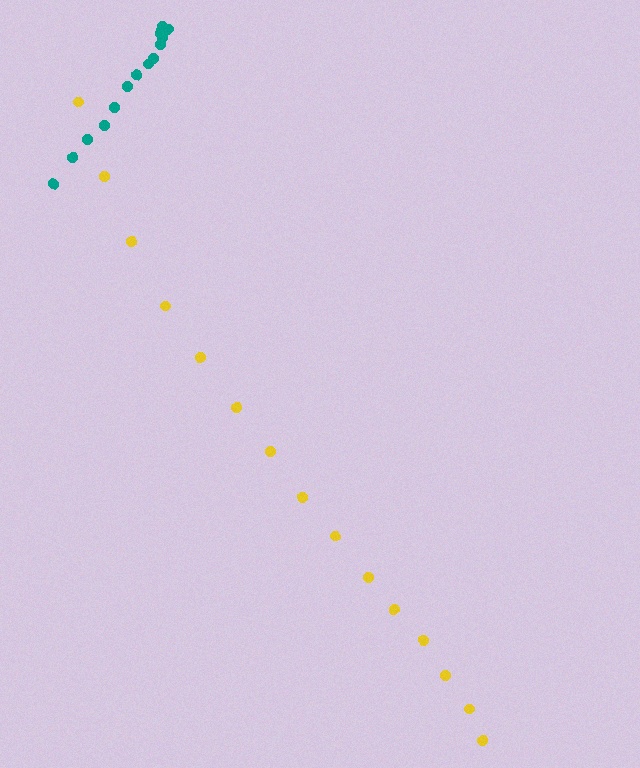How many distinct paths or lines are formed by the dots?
There are 2 distinct paths.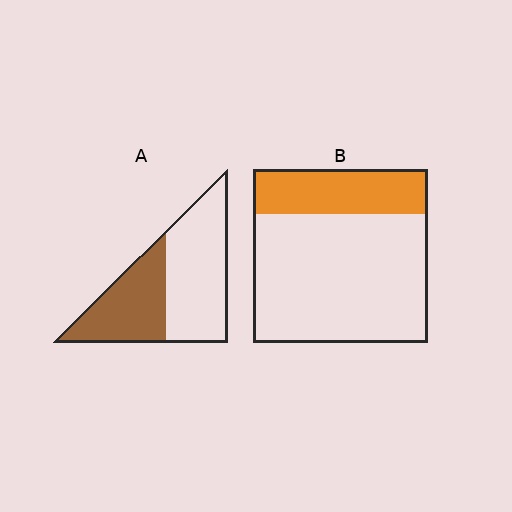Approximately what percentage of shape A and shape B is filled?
A is approximately 40% and B is approximately 25%.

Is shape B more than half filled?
No.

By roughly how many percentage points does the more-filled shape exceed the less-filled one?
By roughly 15 percentage points (A over B).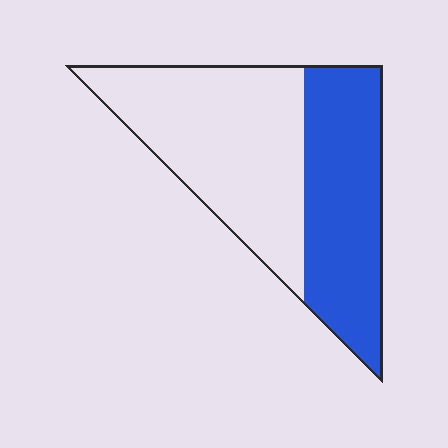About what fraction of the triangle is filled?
About two fifths (2/5).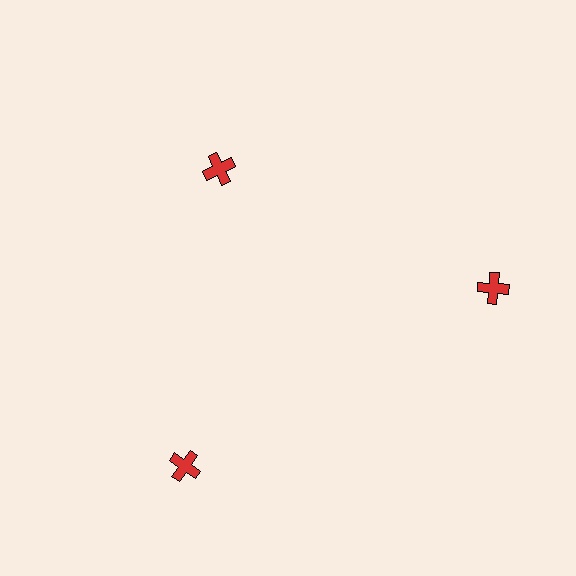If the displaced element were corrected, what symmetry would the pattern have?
It would have 3-fold rotational symmetry — the pattern would map onto itself every 120 degrees.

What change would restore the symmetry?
The symmetry would be restored by moving it outward, back onto the ring so that all 3 crosses sit at equal angles and equal distance from the center.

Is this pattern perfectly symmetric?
No. The 3 red crosses are arranged in a ring, but one element near the 11 o'clock position is pulled inward toward the center, breaking the 3-fold rotational symmetry.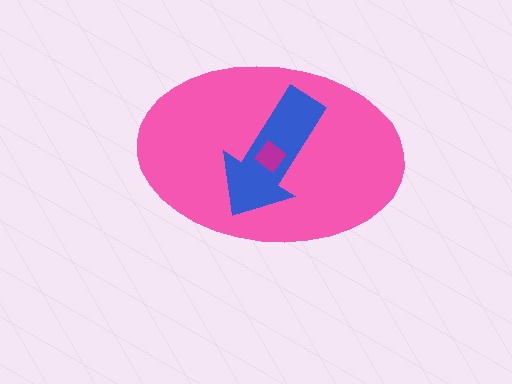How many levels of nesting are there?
3.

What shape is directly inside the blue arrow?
The magenta diamond.